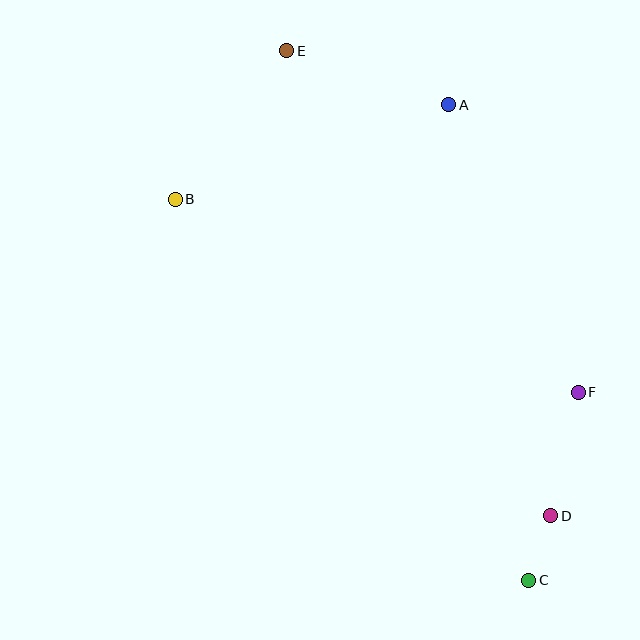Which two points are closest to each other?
Points C and D are closest to each other.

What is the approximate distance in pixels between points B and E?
The distance between B and E is approximately 186 pixels.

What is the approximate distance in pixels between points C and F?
The distance between C and F is approximately 195 pixels.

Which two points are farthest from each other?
Points C and E are farthest from each other.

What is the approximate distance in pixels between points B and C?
The distance between B and C is approximately 520 pixels.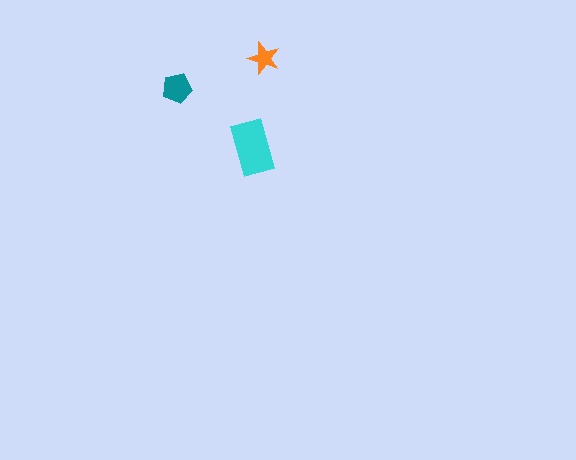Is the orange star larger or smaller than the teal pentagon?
Smaller.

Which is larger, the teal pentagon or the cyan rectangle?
The cyan rectangle.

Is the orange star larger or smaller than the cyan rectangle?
Smaller.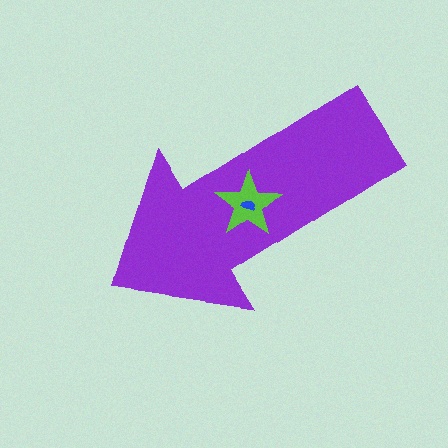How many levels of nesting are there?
3.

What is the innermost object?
The blue semicircle.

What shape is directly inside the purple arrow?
The lime star.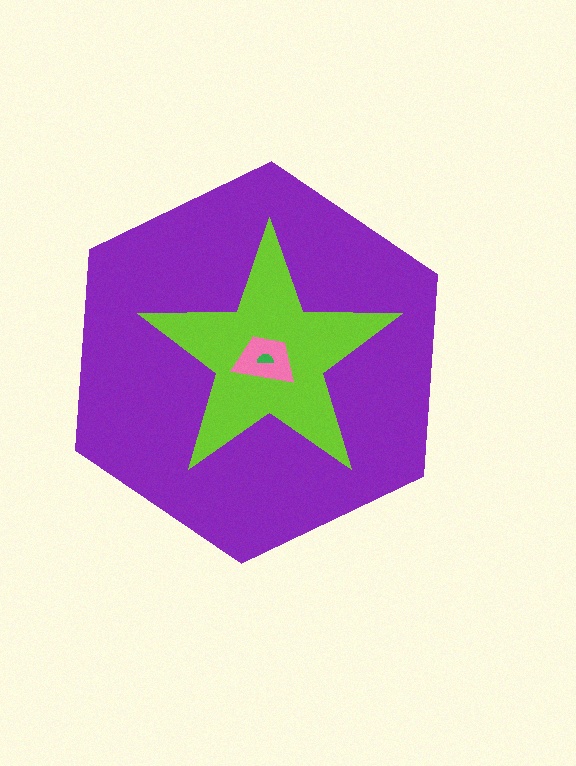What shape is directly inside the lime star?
The pink trapezoid.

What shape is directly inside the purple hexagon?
The lime star.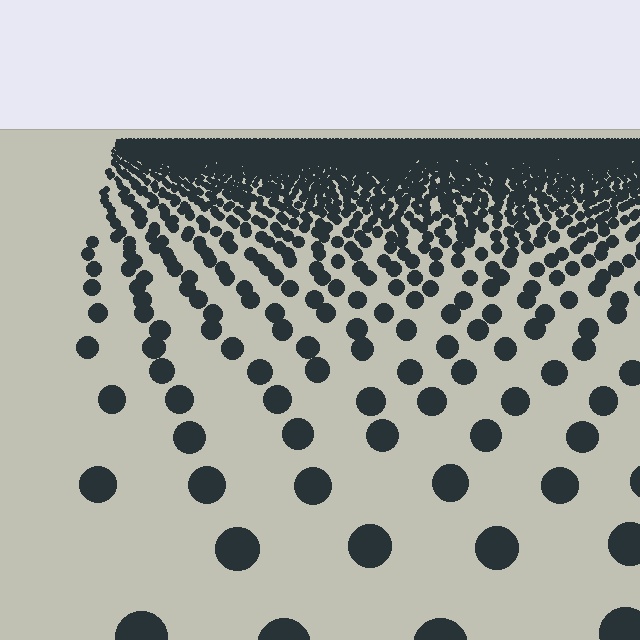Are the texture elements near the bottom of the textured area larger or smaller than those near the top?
Larger. Near the bottom, elements are closer to the viewer and appear at a bigger on-screen size.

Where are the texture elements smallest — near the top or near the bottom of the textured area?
Near the top.